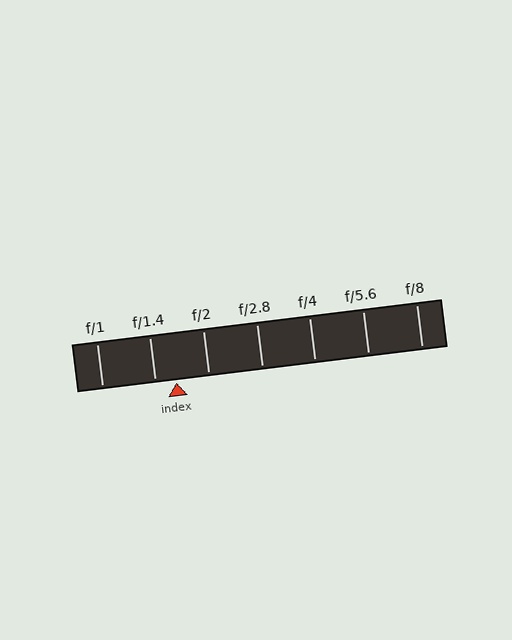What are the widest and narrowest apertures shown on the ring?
The widest aperture shown is f/1 and the narrowest is f/8.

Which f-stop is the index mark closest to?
The index mark is closest to f/1.4.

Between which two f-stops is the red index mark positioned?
The index mark is between f/1.4 and f/2.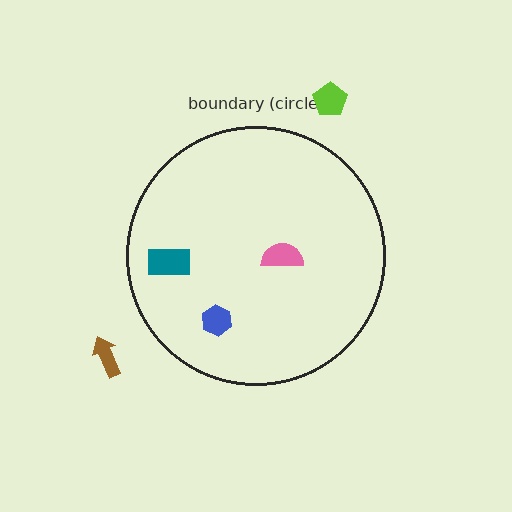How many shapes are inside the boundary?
3 inside, 2 outside.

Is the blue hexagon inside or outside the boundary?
Inside.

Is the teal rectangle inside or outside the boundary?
Inside.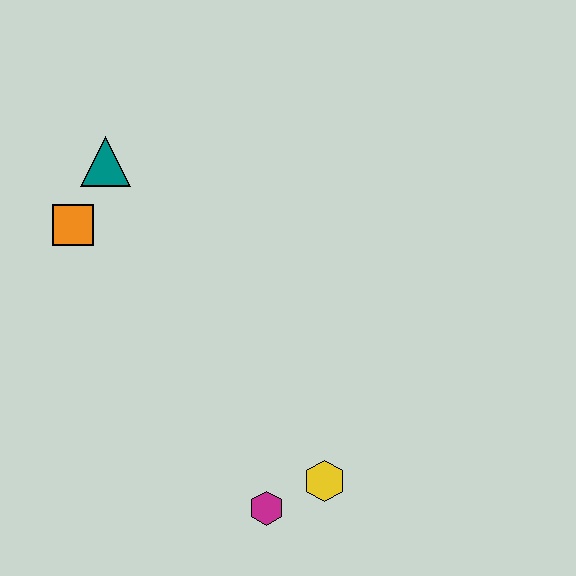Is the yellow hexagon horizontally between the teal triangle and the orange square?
No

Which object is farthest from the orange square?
The yellow hexagon is farthest from the orange square.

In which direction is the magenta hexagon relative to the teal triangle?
The magenta hexagon is below the teal triangle.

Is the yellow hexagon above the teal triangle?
No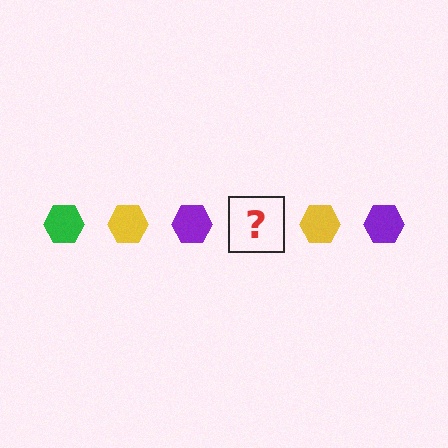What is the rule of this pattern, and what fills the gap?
The rule is that the pattern cycles through green, yellow, purple hexagons. The gap should be filled with a green hexagon.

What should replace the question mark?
The question mark should be replaced with a green hexagon.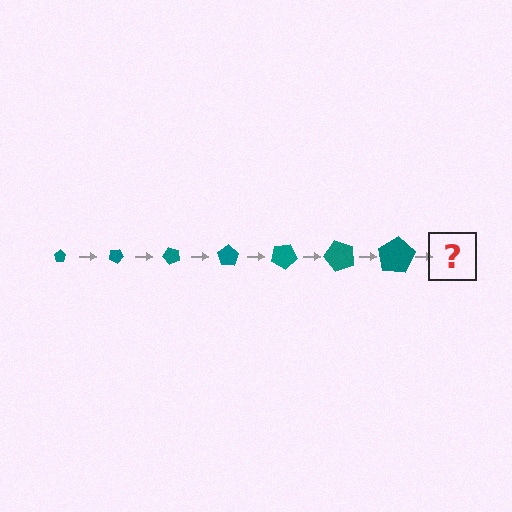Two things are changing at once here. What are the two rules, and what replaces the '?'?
The two rules are that the pentagon grows larger each step and it rotates 25 degrees each step. The '?' should be a pentagon, larger than the previous one and rotated 175 degrees from the start.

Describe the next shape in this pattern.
It should be a pentagon, larger than the previous one and rotated 175 degrees from the start.